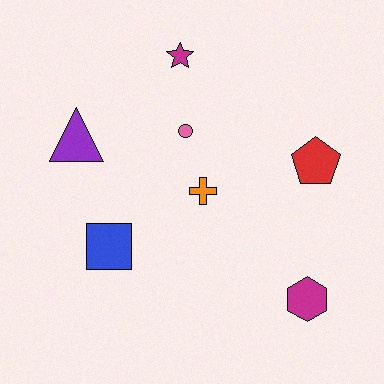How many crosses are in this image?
There is 1 cross.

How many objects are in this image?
There are 7 objects.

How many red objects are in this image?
There is 1 red object.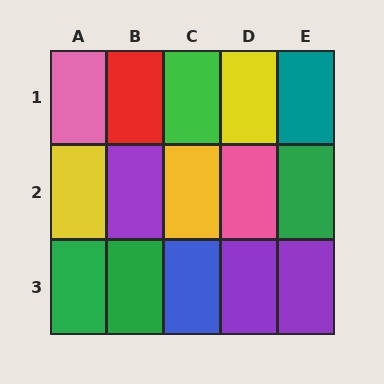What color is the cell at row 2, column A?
Yellow.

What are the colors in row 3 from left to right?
Green, green, blue, purple, purple.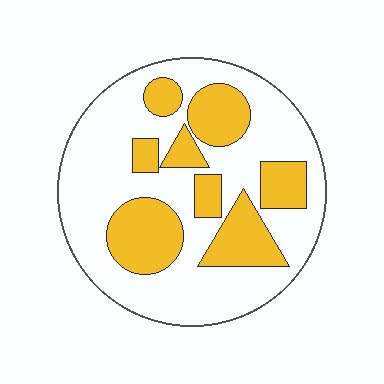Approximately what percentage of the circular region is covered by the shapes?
Approximately 30%.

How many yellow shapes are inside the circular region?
8.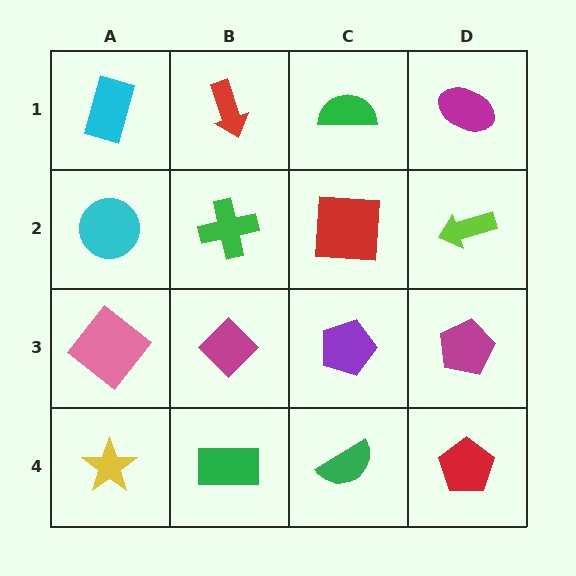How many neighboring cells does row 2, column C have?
4.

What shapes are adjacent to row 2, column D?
A magenta ellipse (row 1, column D), a magenta pentagon (row 3, column D), a red square (row 2, column C).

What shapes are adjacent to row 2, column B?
A red arrow (row 1, column B), a magenta diamond (row 3, column B), a cyan circle (row 2, column A), a red square (row 2, column C).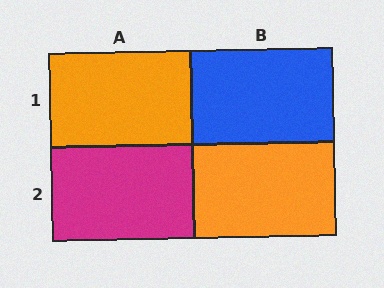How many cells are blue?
1 cell is blue.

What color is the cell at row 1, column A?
Orange.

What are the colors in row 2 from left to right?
Magenta, orange.